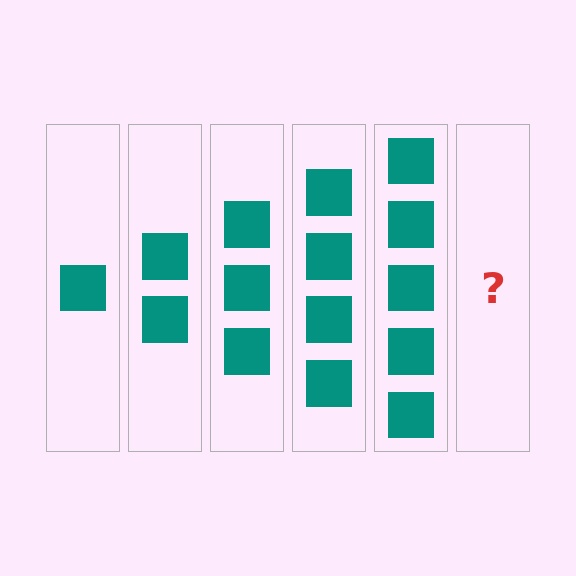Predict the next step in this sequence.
The next step is 6 squares.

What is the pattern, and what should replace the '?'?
The pattern is that each step adds one more square. The '?' should be 6 squares.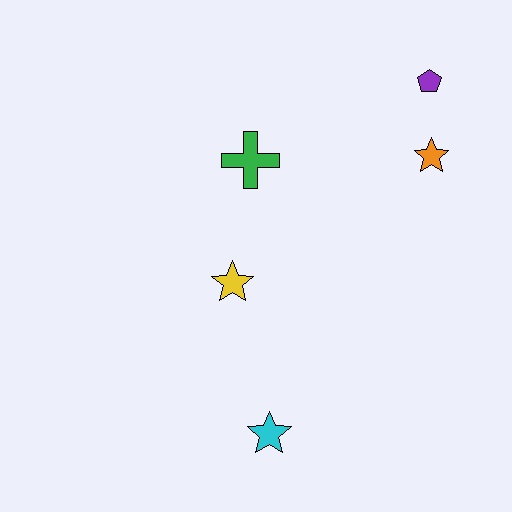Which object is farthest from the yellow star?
The purple pentagon is farthest from the yellow star.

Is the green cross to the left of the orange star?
Yes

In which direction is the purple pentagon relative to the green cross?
The purple pentagon is to the right of the green cross.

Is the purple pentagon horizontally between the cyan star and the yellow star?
No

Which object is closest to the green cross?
The yellow star is closest to the green cross.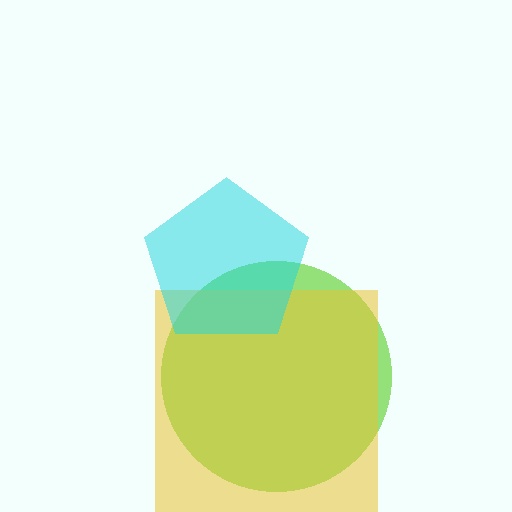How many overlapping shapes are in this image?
There are 3 overlapping shapes in the image.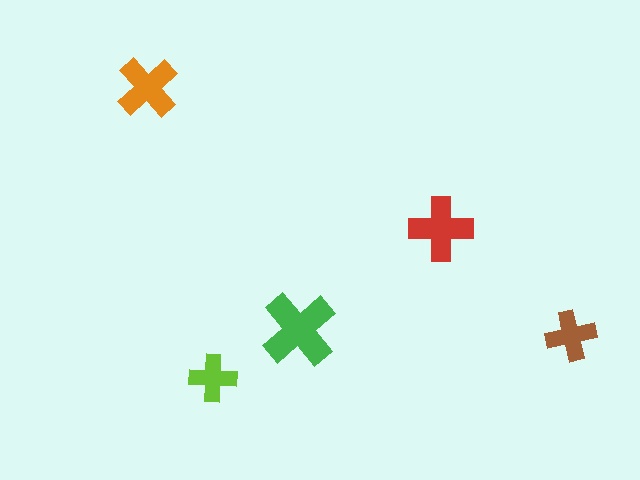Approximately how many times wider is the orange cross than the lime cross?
About 1.5 times wider.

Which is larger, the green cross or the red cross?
The green one.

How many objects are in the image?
There are 5 objects in the image.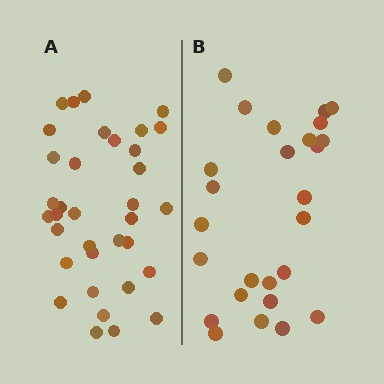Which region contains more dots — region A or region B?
Region A (the left region) has more dots.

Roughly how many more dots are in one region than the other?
Region A has roughly 8 or so more dots than region B.